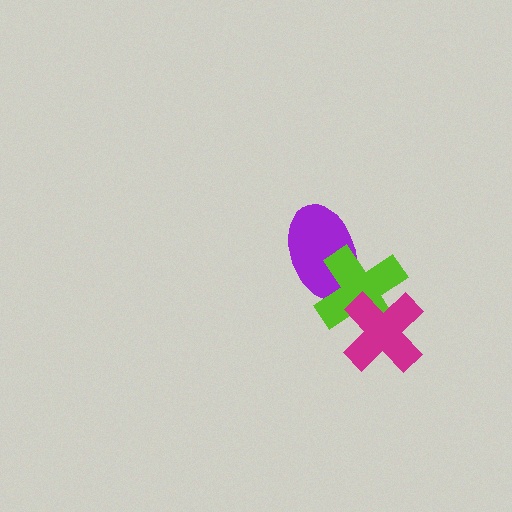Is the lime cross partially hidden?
Yes, it is partially covered by another shape.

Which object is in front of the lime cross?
The magenta cross is in front of the lime cross.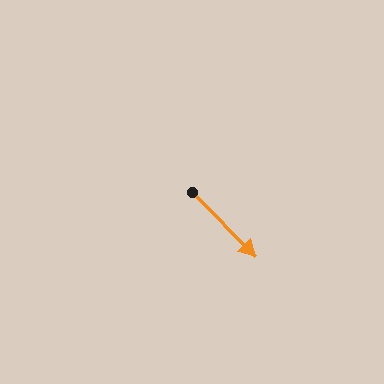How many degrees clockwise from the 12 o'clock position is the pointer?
Approximately 135 degrees.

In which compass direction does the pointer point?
Southeast.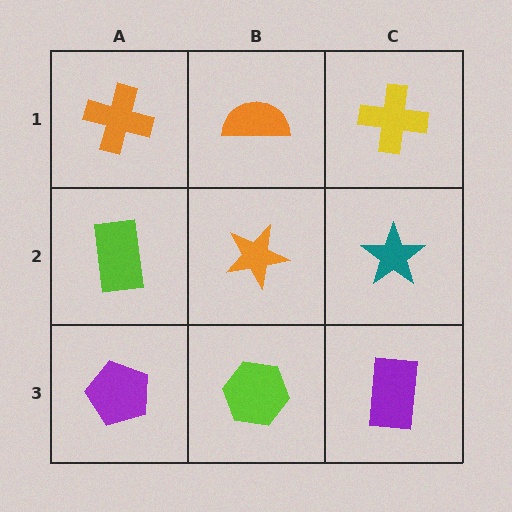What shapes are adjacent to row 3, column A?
A lime rectangle (row 2, column A), a lime hexagon (row 3, column B).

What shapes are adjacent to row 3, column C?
A teal star (row 2, column C), a lime hexagon (row 3, column B).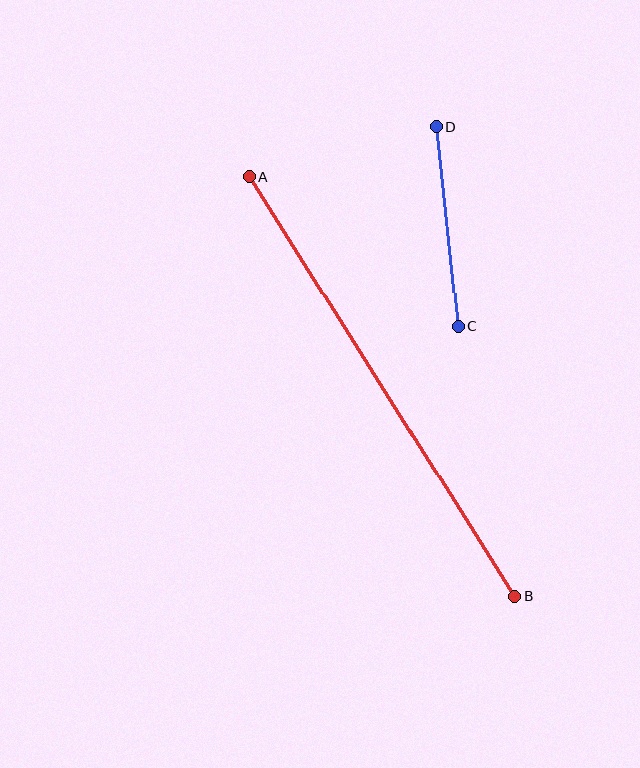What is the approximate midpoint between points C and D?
The midpoint is at approximately (447, 227) pixels.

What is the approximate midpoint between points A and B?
The midpoint is at approximately (382, 387) pixels.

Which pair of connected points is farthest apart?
Points A and B are farthest apart.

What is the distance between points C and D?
The distance is approximately 200 pixels.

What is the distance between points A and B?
The distance is approximately 496 pixels.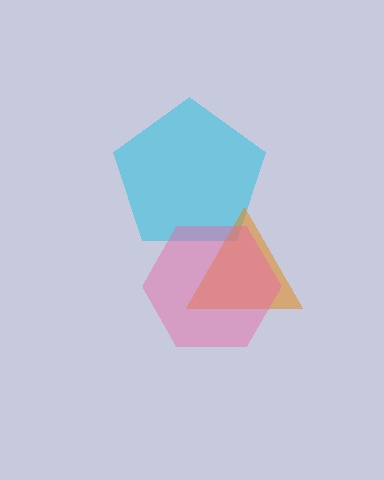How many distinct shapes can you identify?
There are 3 distinct shapes: a cyan pentagon, an orange triangle, a pink hexagon.